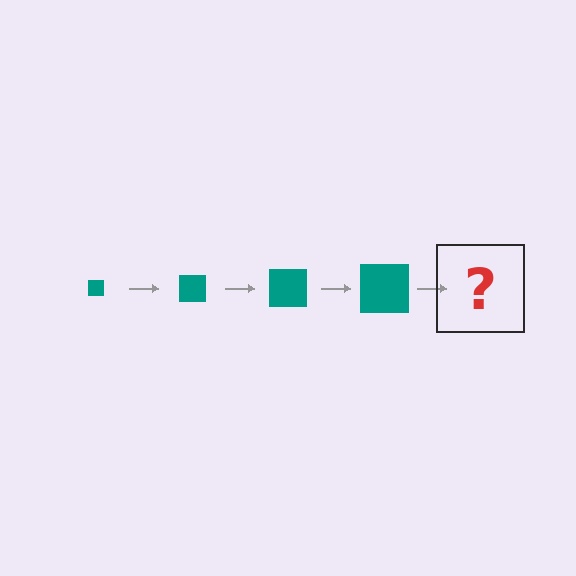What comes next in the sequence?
The next element should be a teal square, larger than the previous one.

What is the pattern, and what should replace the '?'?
The pattern is that the square gets progressively larger each step. The '?' should be a teal square, larger than the previous one.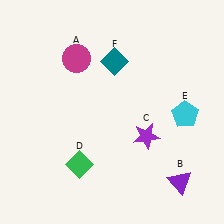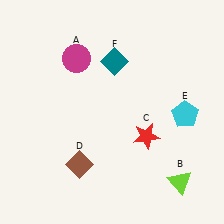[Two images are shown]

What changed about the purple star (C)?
In Image 1, C is purple. In Image 2, it changed to red.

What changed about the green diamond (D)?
In Image 1, D is green. In Image 2, it changed to brown.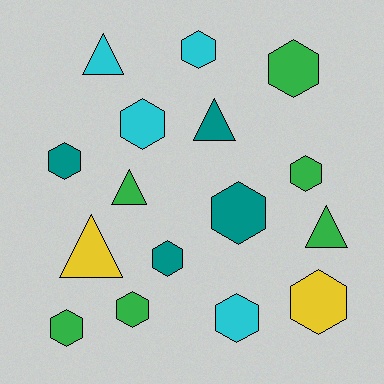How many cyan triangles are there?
There is 1 cyan triangle.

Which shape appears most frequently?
Hexagon, with 11 objects.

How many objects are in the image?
There are 16 objects.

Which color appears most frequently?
Green, with 6 objects.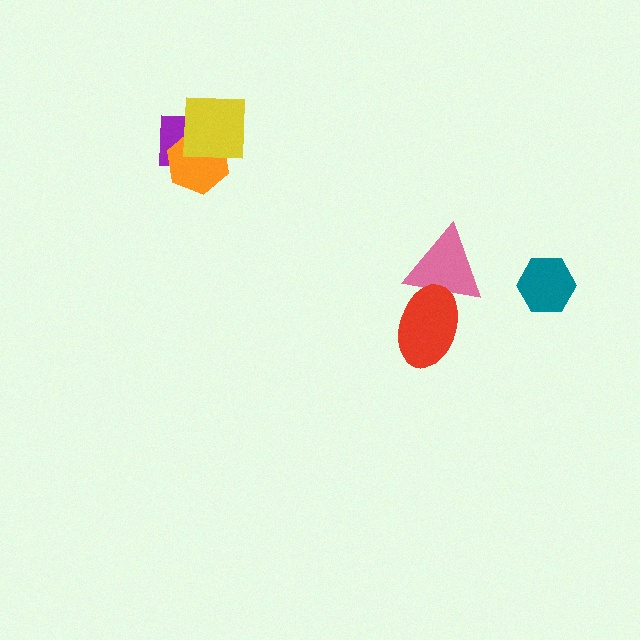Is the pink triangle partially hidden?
Yes, it is partially covered by another shape.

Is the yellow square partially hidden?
No, no other shape covers it.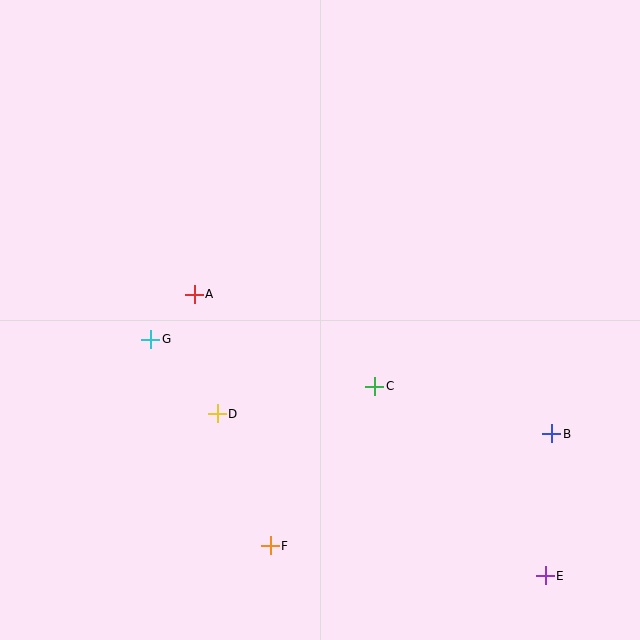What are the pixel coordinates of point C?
Point C is at (375, 386).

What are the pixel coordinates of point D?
Point D is at (217, 414).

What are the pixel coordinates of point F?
Point F is at (270, 546).